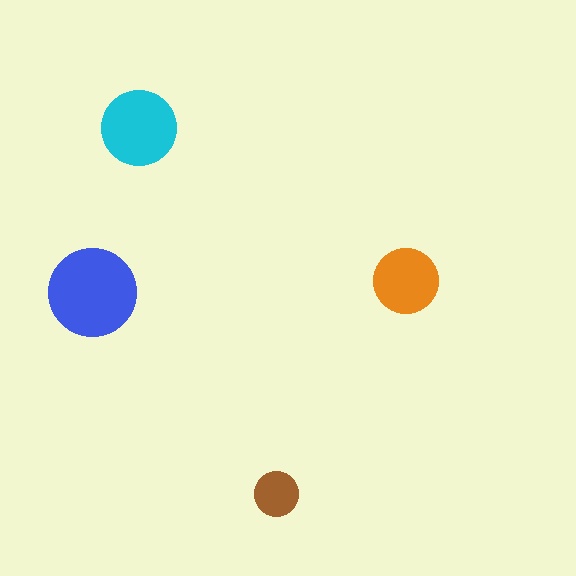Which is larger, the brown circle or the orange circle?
The orange one.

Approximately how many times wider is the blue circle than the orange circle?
About 1.5 times wider.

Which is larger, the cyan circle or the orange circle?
The cyan one.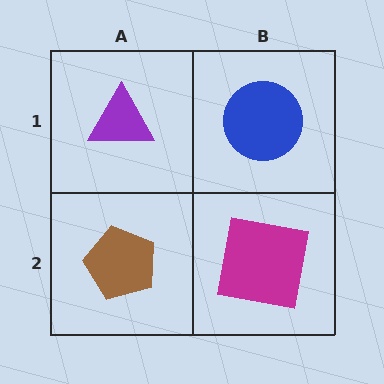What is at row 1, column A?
A purple triangle.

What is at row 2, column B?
A magenta square.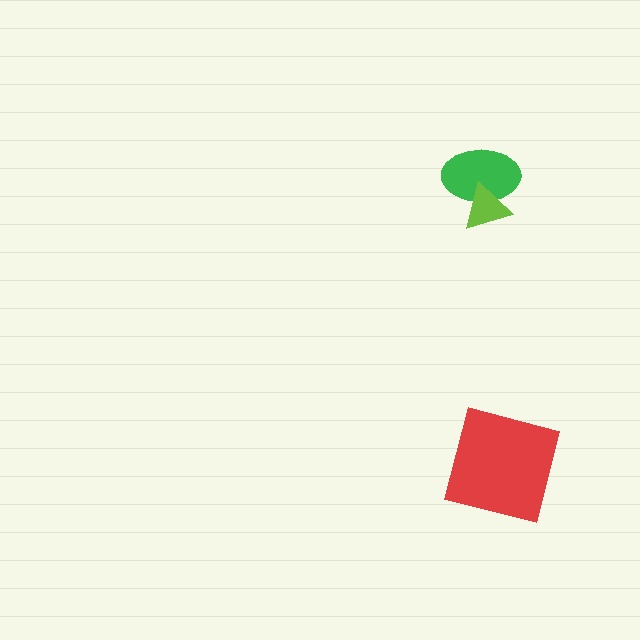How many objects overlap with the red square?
0 objects overlap with the red square.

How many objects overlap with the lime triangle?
1 object overlaps with the lime triangle.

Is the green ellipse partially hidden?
Yes, it is partially covered by another shape.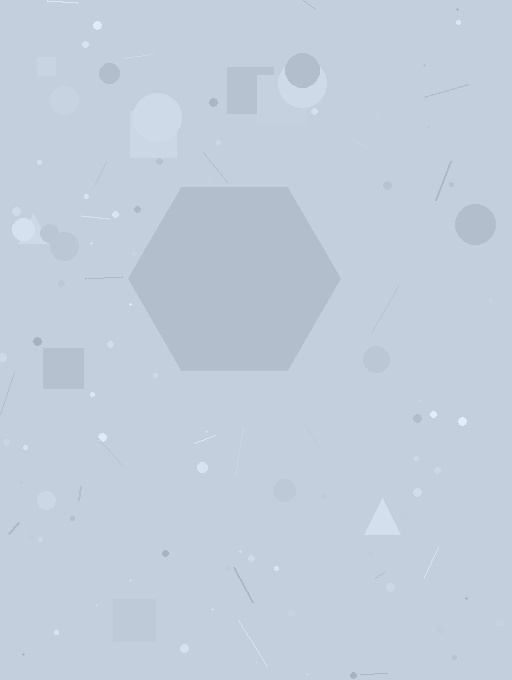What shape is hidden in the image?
A hexagon is hidden in the image.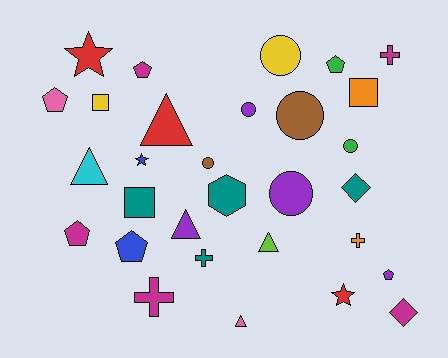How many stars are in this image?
There are 3 stars.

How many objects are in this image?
There are 30 objects.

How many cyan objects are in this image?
There is 1 cyan object.